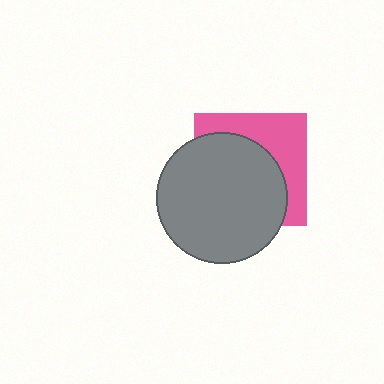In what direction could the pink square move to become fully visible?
The pink square could move toward the upper-right. That would shift it out from behind the gray circle entirely.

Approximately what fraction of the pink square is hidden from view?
Roughly 61% of the pink square is hidden behind the gray circle.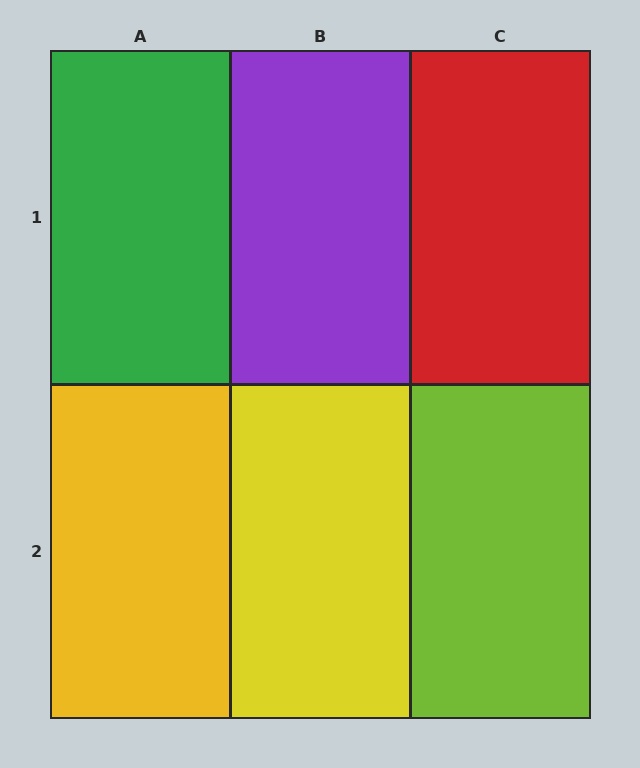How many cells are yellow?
2 cells are yellow.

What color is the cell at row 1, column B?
Purple.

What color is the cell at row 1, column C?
Red.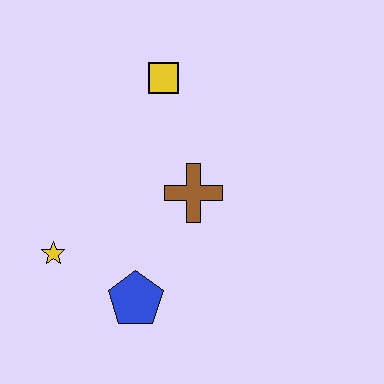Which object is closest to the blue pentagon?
The yellow star is closest to the blue pentagon.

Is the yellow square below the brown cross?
No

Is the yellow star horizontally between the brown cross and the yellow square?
No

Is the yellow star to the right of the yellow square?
No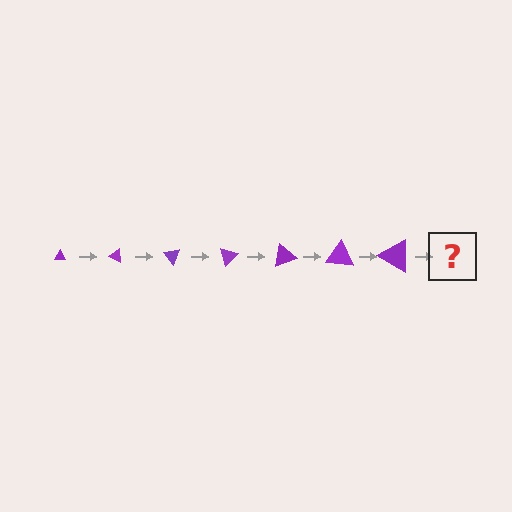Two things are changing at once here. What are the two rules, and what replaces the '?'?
The two rules are that the triangle grows larger each step and it rotates 25 degrees each step. The '?' should be a triangle, larger than the previous one and rotated 175 degrees from the start.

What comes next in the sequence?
The next element should be a triangle, larger than the previous one and rotated 175 degrees from the start.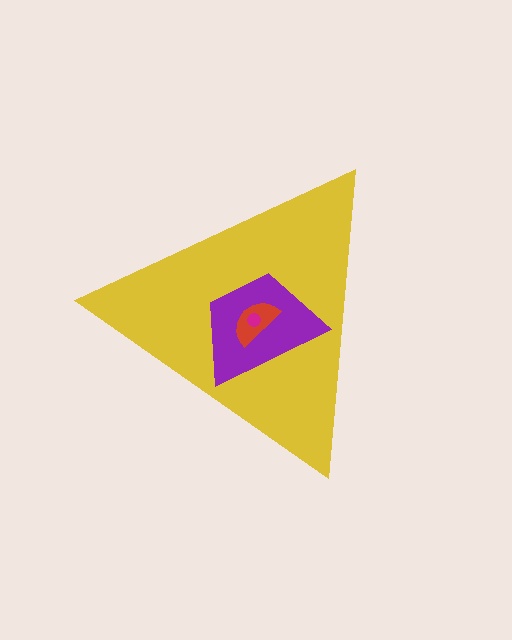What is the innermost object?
The magenta circle.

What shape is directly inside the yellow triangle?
The purple trapezoid.